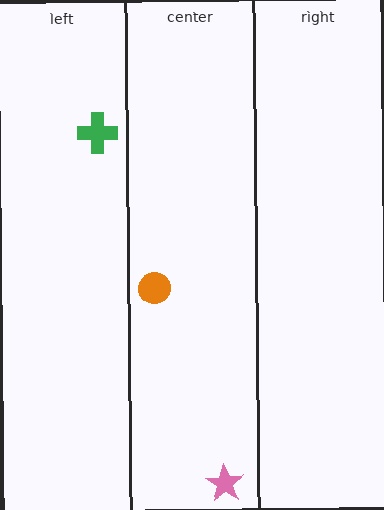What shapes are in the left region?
The green cross.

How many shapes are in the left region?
1.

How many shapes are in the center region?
2.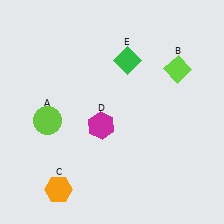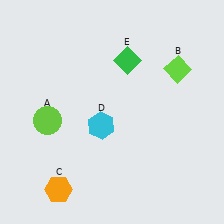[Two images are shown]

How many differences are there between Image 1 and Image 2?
There is 1 difference between the two images.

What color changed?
The hexagon (D) changed from magenta in Image 1 to cyan in Image 2.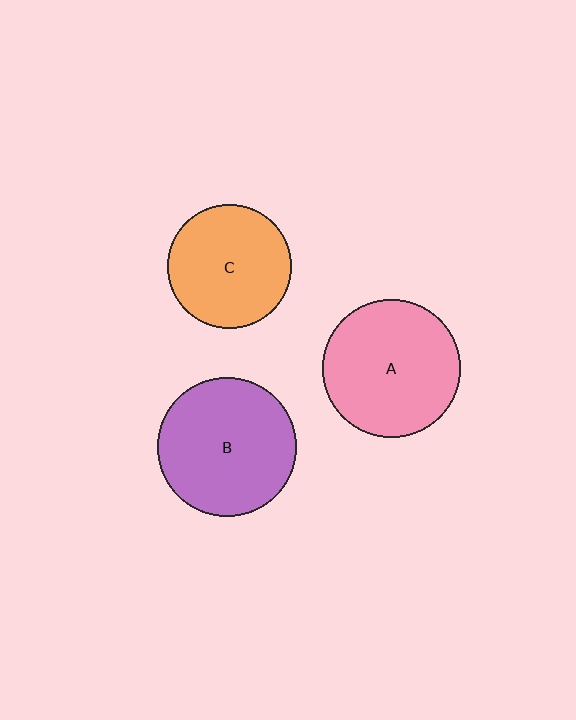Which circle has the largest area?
Circle B (purple).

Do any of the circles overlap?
No, none of the circles overlap.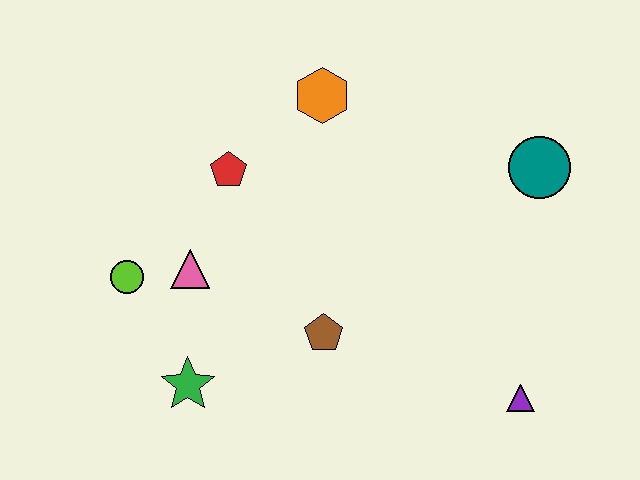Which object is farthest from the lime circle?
The teal circle is farthest from the lime circle.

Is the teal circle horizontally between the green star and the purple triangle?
No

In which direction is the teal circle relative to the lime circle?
The teal circle is to the right of the lime circle.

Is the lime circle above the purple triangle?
Yes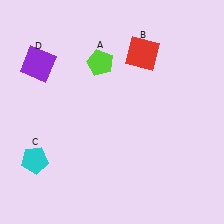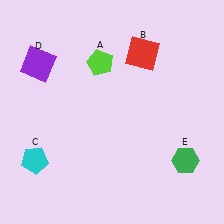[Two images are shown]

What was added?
A green hexagon (E) was added in Image 2.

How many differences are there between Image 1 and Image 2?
There is 1 difference between the two images.